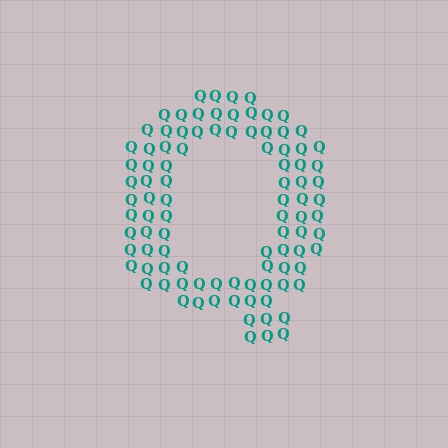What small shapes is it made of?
It is made of small letter Q's.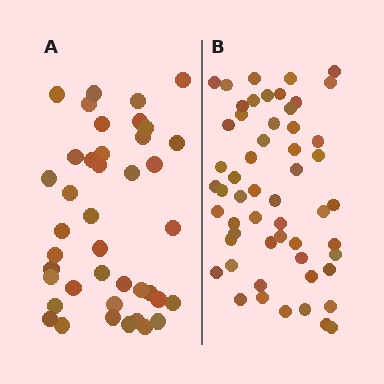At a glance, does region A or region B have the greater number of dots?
Region B (the right region) has more dots.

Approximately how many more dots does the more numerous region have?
Region B has approximately 15 more dots than region A.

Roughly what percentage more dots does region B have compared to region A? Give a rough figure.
About 35% more.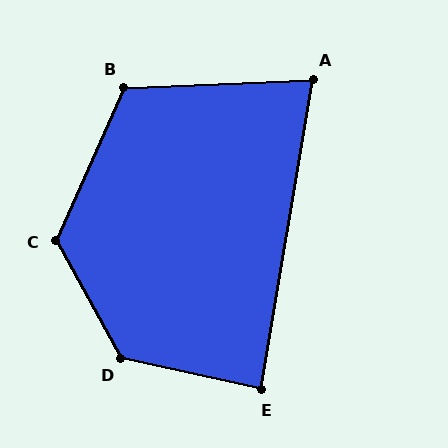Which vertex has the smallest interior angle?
A, at approximately 78 degrees.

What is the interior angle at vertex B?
Approximately 116 degrees (obtuse).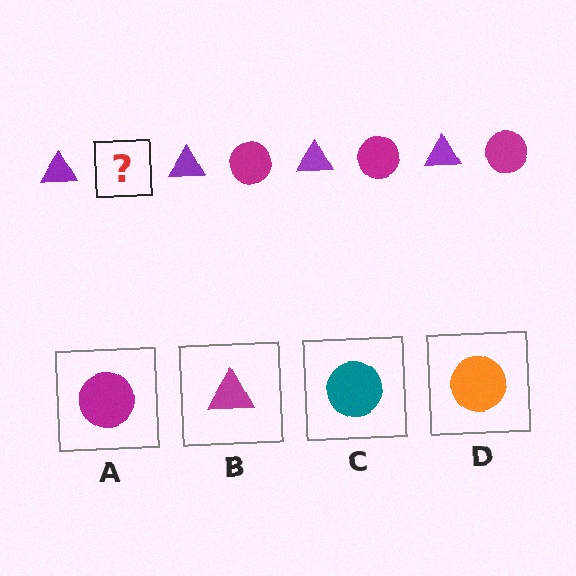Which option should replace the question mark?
Option A.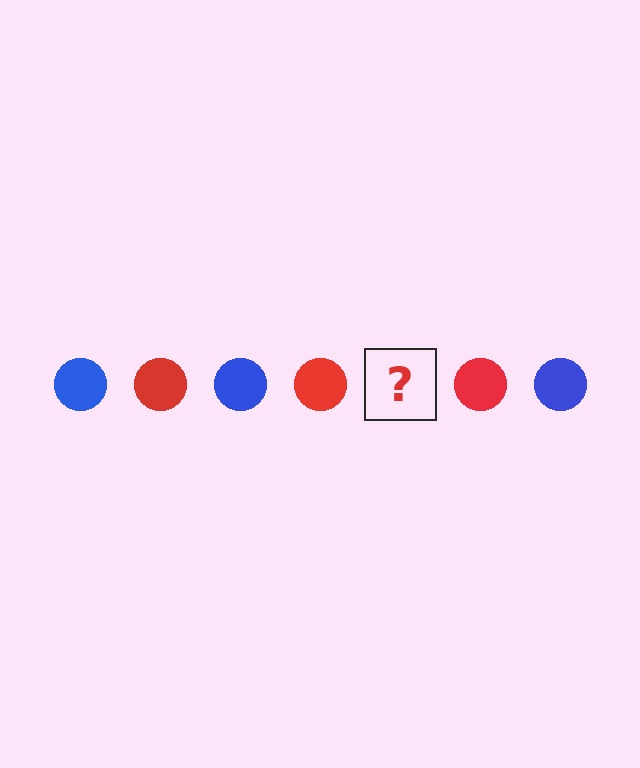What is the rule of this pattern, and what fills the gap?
The rule is that the pattern cycles through blue, red circles. The gap should be filled with a blue circle.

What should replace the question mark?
The question mark should be replaced with a blue circle.